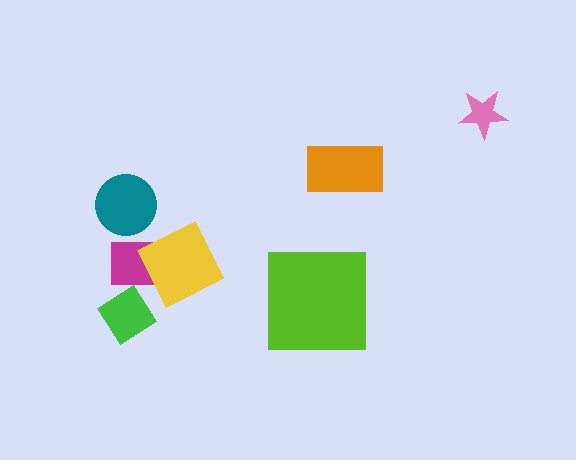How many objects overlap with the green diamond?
1 object overlaps with the green diamond.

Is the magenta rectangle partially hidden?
Yes, it is partially covered by another shape.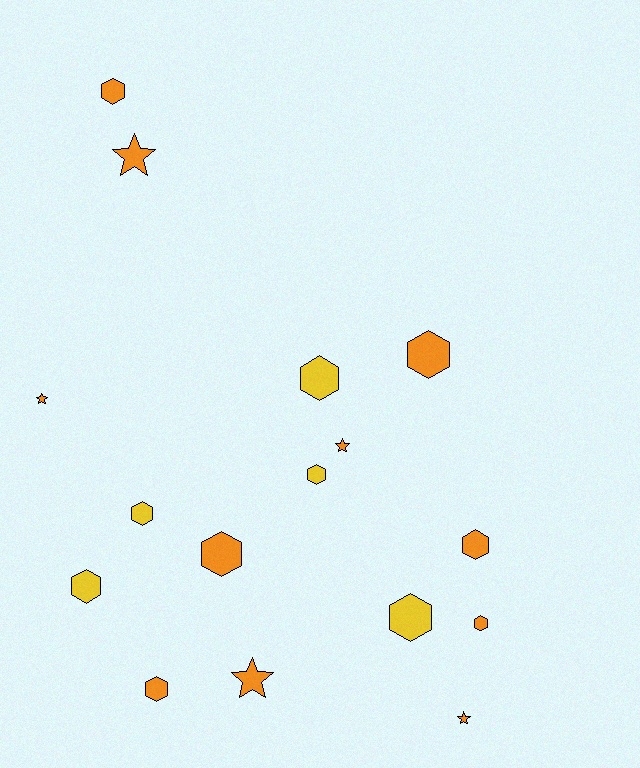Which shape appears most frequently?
Hexagon, with 11 objects.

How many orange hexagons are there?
There are 6 orange hexagons.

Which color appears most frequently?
Orange, with 11 objects.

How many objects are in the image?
There are 16 objects.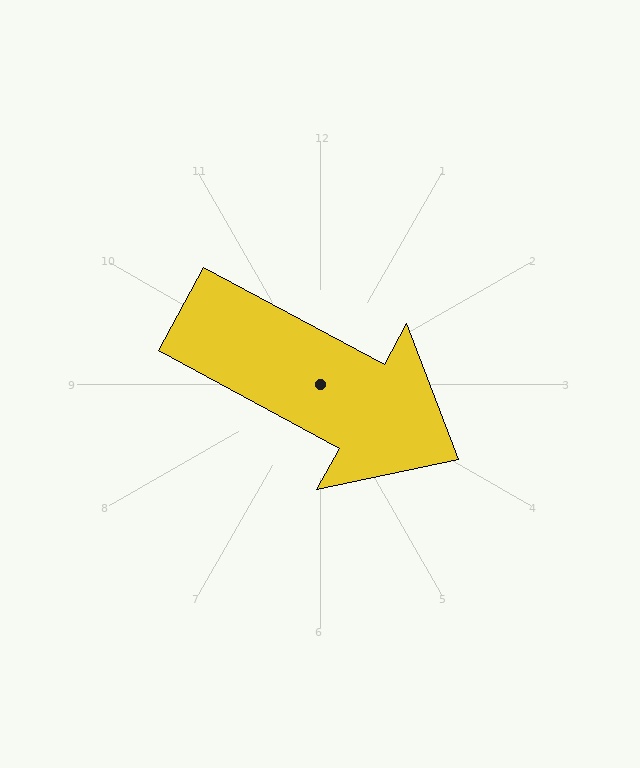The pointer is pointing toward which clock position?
Roughly 4 o'clock.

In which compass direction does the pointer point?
Southeast.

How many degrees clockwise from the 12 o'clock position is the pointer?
Approximately 118 degrees.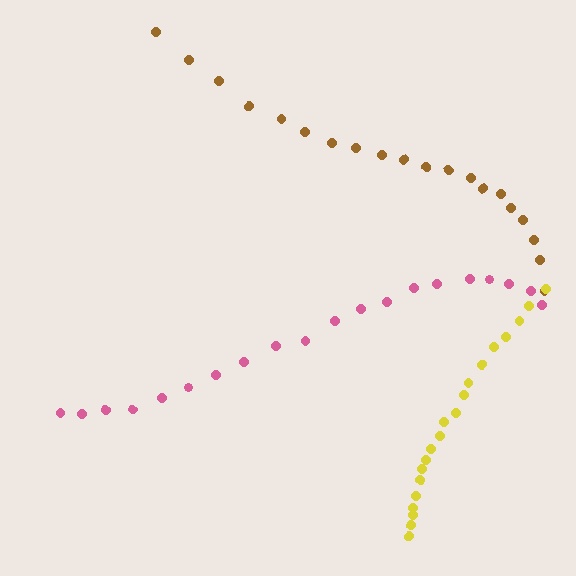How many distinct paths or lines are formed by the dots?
There are 3 distinct paths.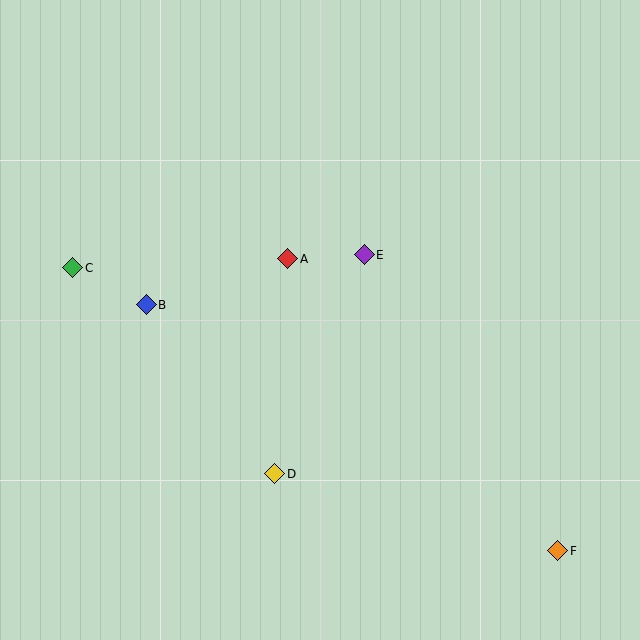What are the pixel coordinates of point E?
Point E is at (364, 255).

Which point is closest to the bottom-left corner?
Point D is closest to the bottom-left corner.